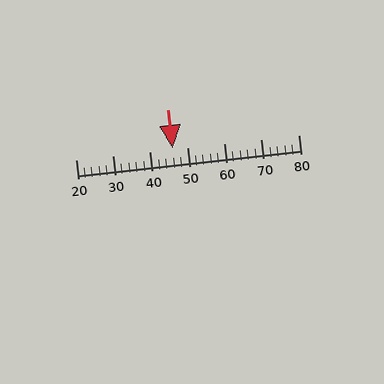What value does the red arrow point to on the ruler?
The red arrow points to approximately 46.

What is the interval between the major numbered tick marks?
The major tick marks are spaced 10 units apart.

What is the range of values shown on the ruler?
The ruler shows values from 20 to 80.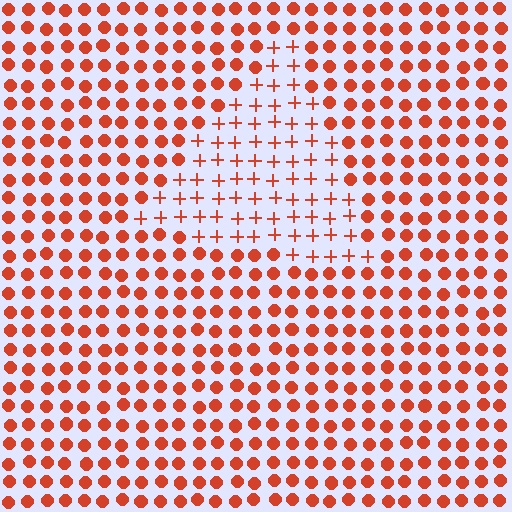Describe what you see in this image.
The image is filled with small red elements arranged in a uniform grid. A triangle-shaped region contains plus signs, while the surrounding area contains circles. The boundary is defined purely by the change in element shape.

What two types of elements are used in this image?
The image uses plus signs inside the triangle region and circles outside it.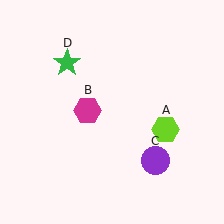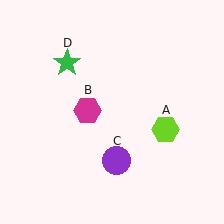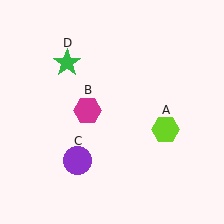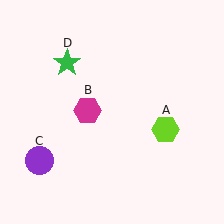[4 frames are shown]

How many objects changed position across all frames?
1 object changed position: purple circle (object C).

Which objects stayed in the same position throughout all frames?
Lime hexagon (object A) and magenta hexagon (object B) and green star (object D) remained stationary.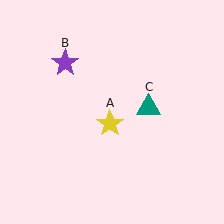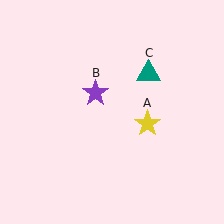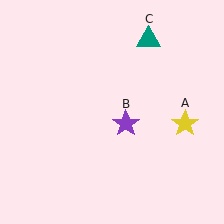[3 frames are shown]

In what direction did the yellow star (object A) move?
The yellow star (object A) moved right.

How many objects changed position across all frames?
3 objects changed position: yellow star (object A), purple star (object B), teal triangle (object C).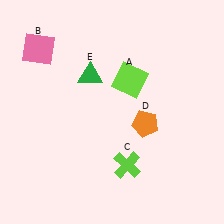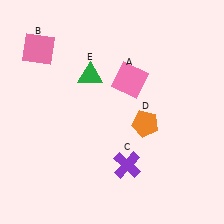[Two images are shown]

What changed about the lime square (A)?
In Image 1, A is lime. In Image 2, it changed to pink.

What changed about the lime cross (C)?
In Image 1, C is lime. In Image 2, it changed to purple.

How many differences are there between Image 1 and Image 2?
There are 2 differences between the two images.